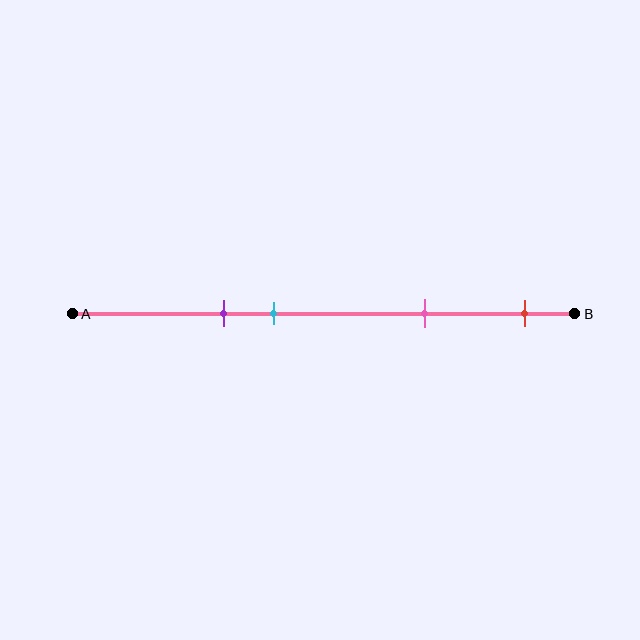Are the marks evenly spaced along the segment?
No, the marks are not evenly spaced.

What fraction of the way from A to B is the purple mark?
The purple mark is approximately 30% (0.3) of the way from A to B.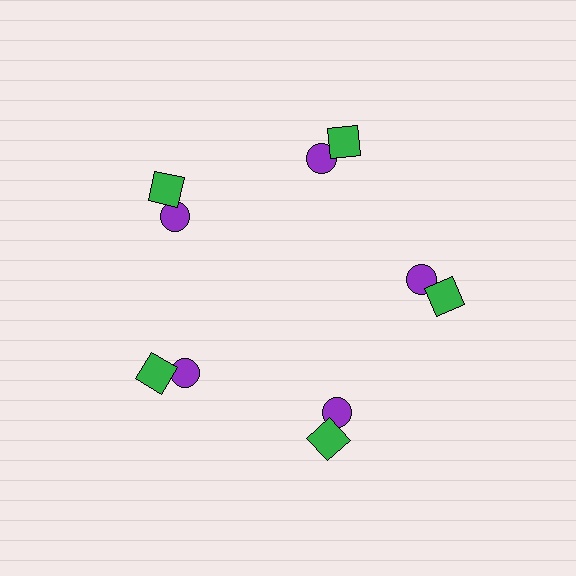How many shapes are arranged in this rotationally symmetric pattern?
There are 10 shapes, arranged in 5 groups of 2.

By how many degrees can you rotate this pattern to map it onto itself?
The pattern maps onto itself every 72 degrees of rotation.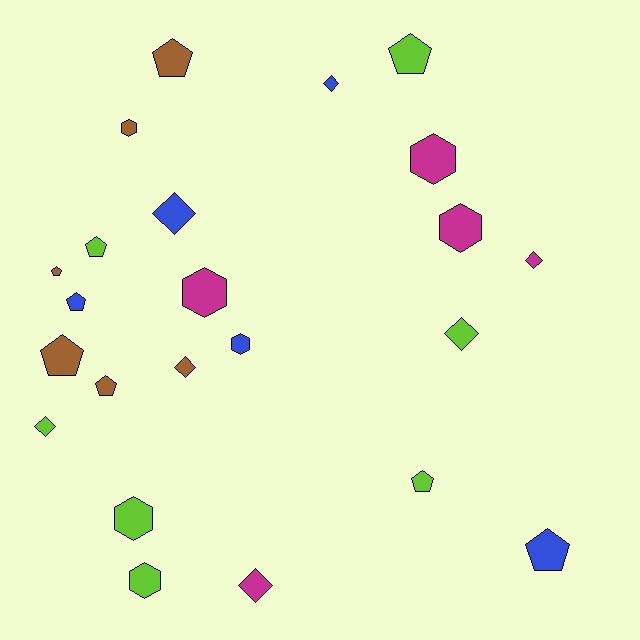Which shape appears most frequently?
Pentagon, with 9 objects.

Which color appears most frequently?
Lime, with 7 objects.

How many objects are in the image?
There are 23 objects.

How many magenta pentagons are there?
There are no magenta pentagons.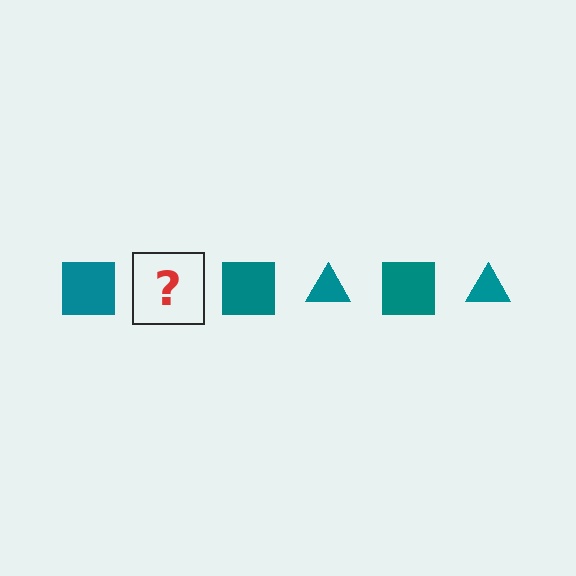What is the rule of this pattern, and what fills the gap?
The rule is that the pattern cycles through square, triangle shapes in teal. The gap should be filled with a teal triangle.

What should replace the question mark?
The question mark should be replaced with a teal triangle.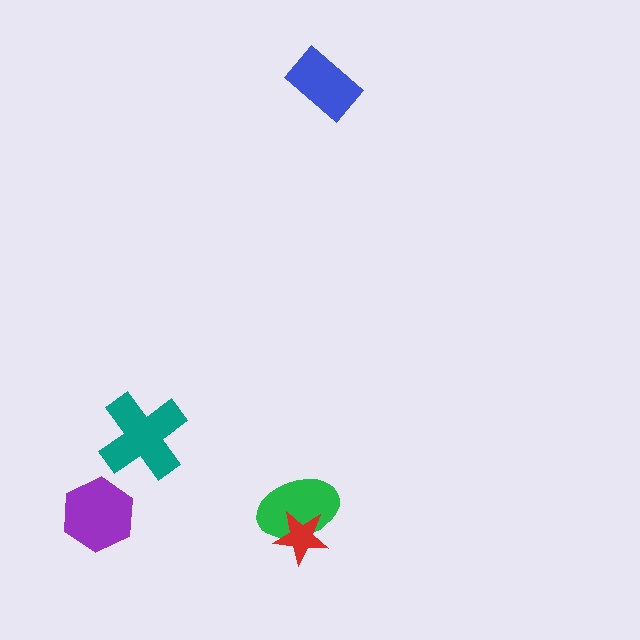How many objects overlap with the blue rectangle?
0 objects overlap with the blue rectangle.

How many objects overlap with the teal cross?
0 objects overlap with the teal cross.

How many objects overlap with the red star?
1 object overlaps with the red star.